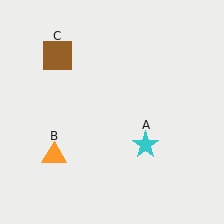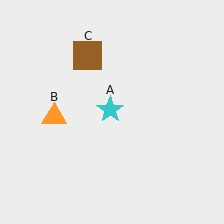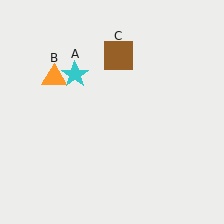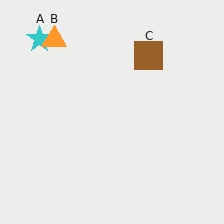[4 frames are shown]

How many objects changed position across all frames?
3 objects changed position: cyan star (object A), orange triangle (object B), brown square (object C).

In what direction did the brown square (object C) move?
The brown square (object C) moved right.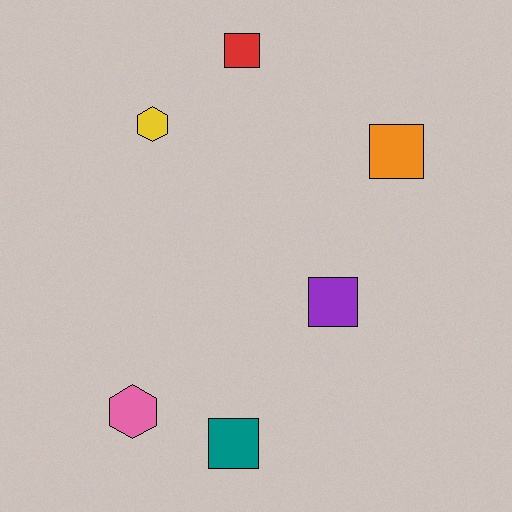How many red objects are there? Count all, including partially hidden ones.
There is 1 red object.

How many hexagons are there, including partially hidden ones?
There are 2 hexagons.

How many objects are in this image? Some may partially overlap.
There are 6 objects.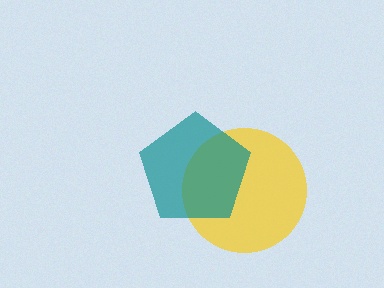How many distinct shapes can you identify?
There are 2 distinct shapes: a yellow circle, a teal pentagon.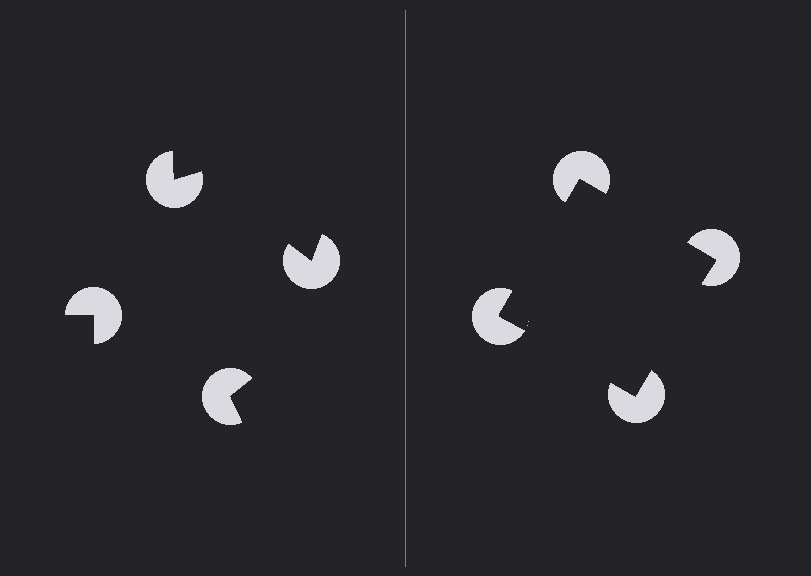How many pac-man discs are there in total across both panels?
8 — 4 on each side.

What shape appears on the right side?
An illusory square.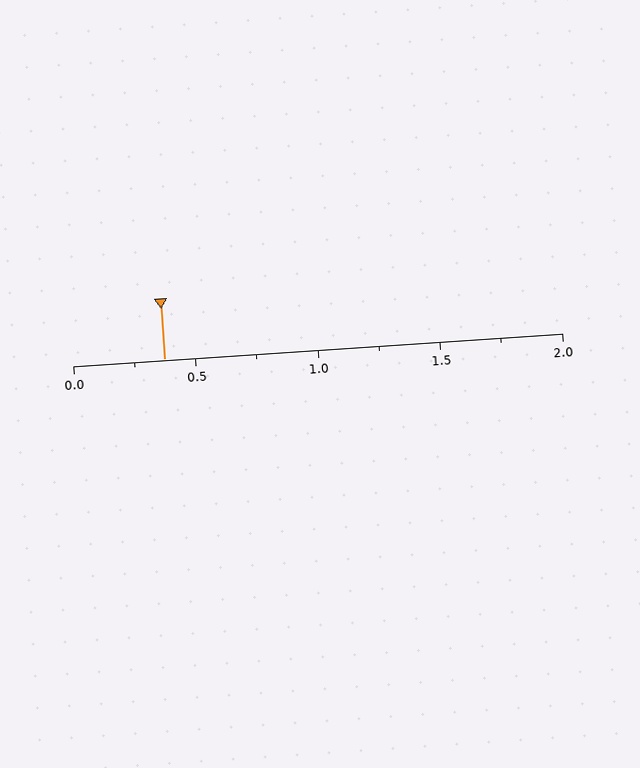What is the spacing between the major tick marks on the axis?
The major ticks are spaced 0.5 apart.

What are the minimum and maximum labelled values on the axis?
The axis runs from 0.0 to 2.0.